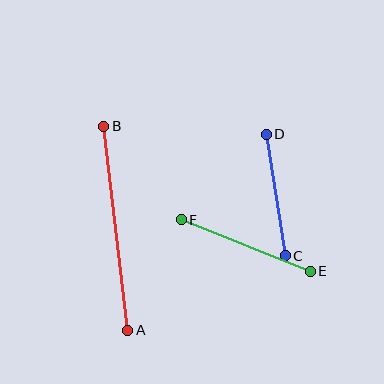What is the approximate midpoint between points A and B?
The midpoint is at approximately (116, 228) pixels.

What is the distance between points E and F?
The distance is approximately 139 pixels.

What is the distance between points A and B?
The distance is approximately 205 pixels.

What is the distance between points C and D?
The distance is approximately 123 pixels.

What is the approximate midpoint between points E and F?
The midpoint is at approximately (246, 246) pixels.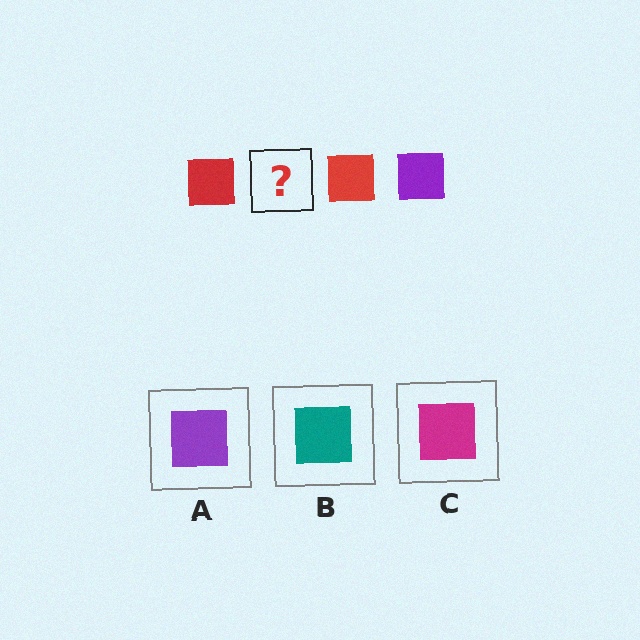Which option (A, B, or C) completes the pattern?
A.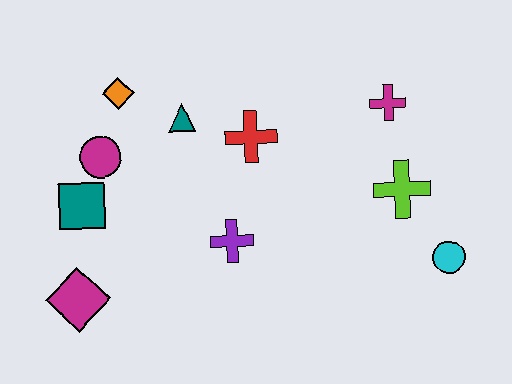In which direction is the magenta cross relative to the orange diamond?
The magenta cross is to the right of the orange diamond.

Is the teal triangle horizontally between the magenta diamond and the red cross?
Yes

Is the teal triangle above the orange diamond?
No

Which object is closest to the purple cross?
The red cross is closest to the purple cross.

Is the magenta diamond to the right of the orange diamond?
No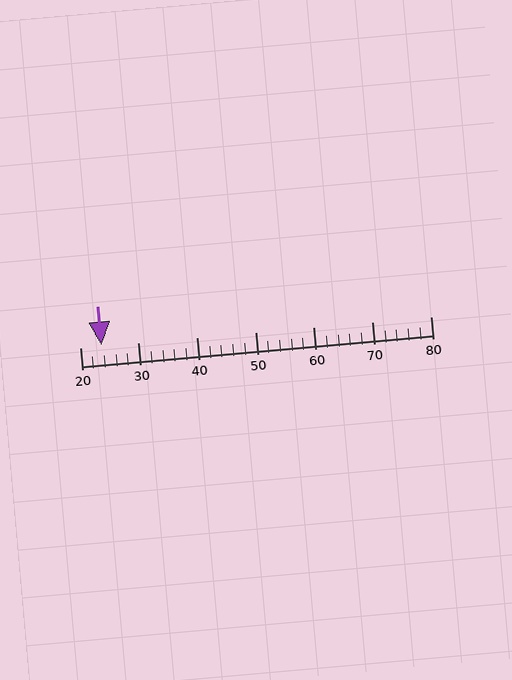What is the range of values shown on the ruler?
The ruler shows values from 20 to 80.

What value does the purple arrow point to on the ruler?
The purple arrow points to approximately 24.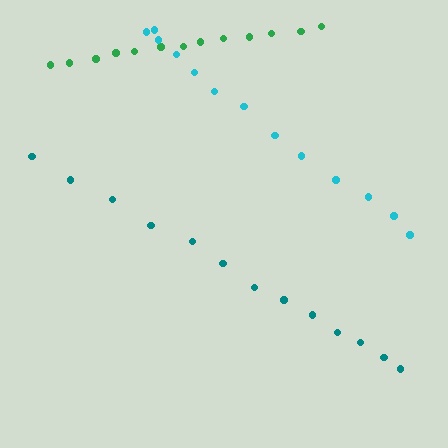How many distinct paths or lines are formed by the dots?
There are 3 distinct paths.